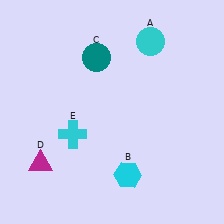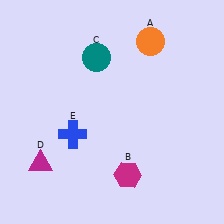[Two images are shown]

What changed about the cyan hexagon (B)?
In Image 1, B is cyan. In Image 2, it changed to magenta.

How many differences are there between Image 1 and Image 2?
There are 3 differences between the two images.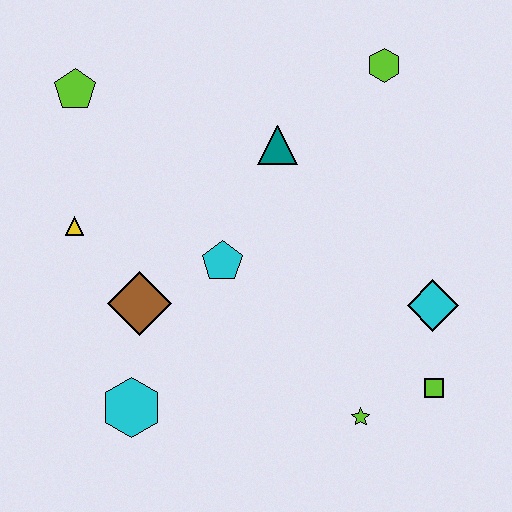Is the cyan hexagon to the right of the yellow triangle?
Yes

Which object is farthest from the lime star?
The lime pentagon is farthest from the lime star.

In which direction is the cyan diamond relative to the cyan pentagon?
The cyan diamond is to the right of the cyan pentagon.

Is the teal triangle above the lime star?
Yes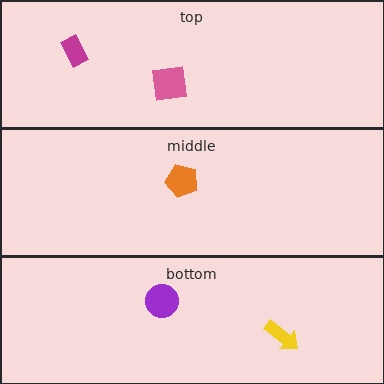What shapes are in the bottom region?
The yellow arrow, the purple circle.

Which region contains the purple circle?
The bottom region.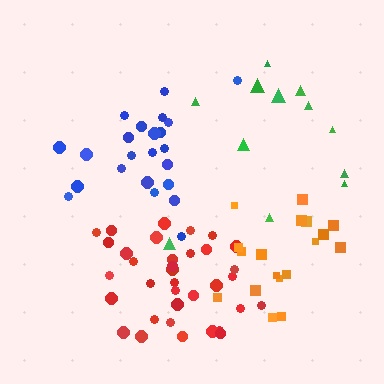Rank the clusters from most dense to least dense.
red, blue, orange, green.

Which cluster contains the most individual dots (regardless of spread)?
Red (35).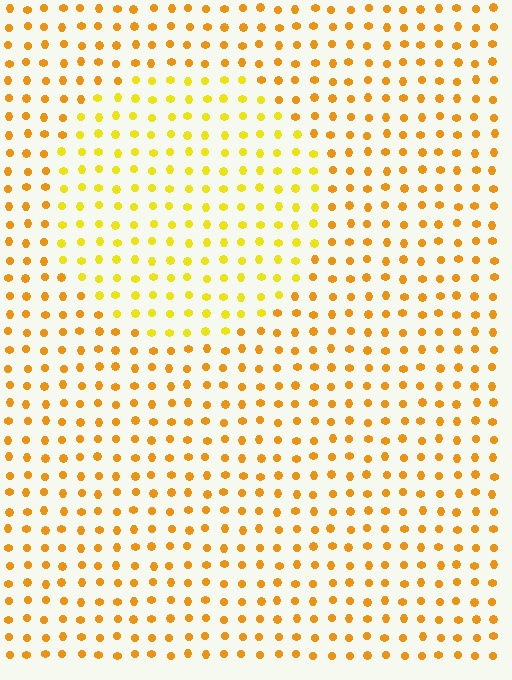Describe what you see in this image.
The image is filled with small orange elements in a uniform arrangement. A circle-shaped region is visible where the elements are tinted to a slightly different hue, forming a subtle color boundary.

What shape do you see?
I see a circle.